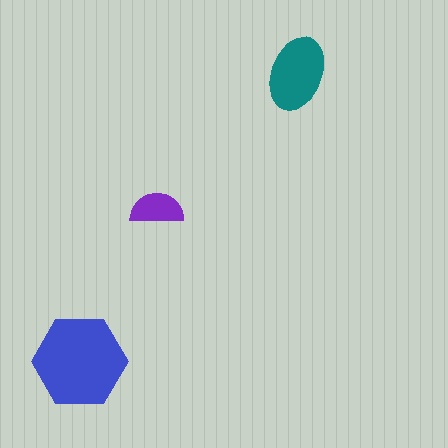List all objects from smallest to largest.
The purple semicircle, the teal ellipse, the blue hexagon.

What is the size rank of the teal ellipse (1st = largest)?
2nd.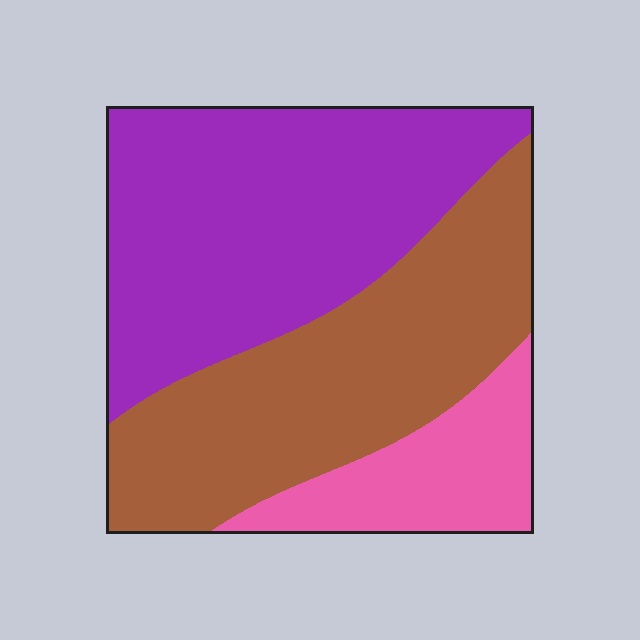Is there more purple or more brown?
Purple.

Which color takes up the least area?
Pink, at roughly 15%.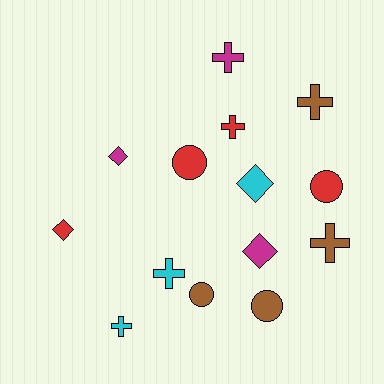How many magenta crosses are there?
There is 1 magenta cross.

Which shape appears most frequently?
Cross, with 6 objects.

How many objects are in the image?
There are 14 objects.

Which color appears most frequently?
Red, with 4 objects.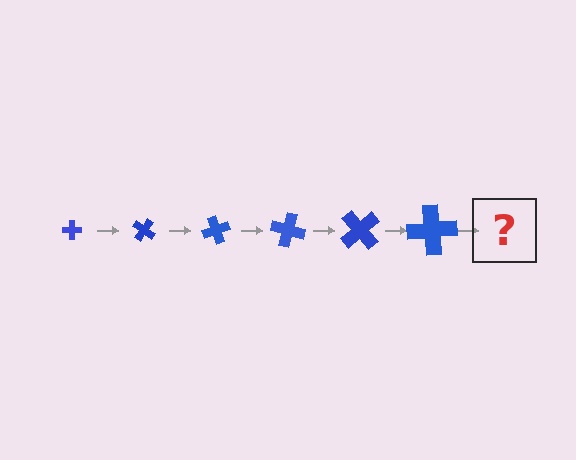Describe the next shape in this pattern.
It should be a cross, larger than the previous one and rotated 210 degrees from the start.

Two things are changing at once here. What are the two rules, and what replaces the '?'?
The two rules are that the cross grows larger each step and it rotates 35 degrees each step. The '?' should be a cross, larger than the previous one and rotated 210 degrees from the start.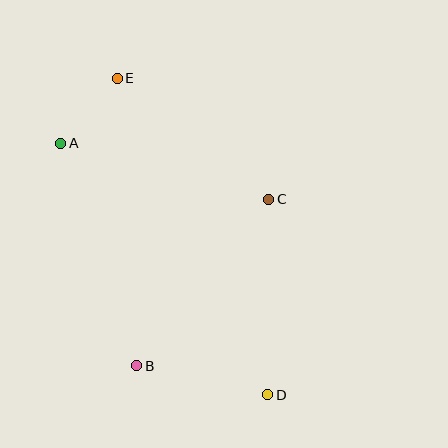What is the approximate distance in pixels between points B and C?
The distance between B and C is approximately 212 pixels.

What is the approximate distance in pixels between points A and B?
The distance between A and B is approximately 235 pixels.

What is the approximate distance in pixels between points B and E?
The distance between B and E is approximately 288 pixels.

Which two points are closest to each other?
Points A and E are closest to each other.